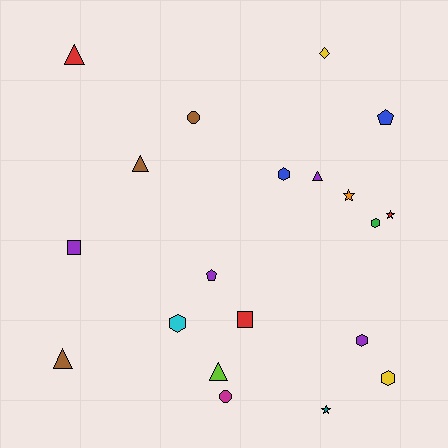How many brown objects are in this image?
There are 3 brown objects.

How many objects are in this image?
There are 20 objects.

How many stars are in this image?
There are 3 stars.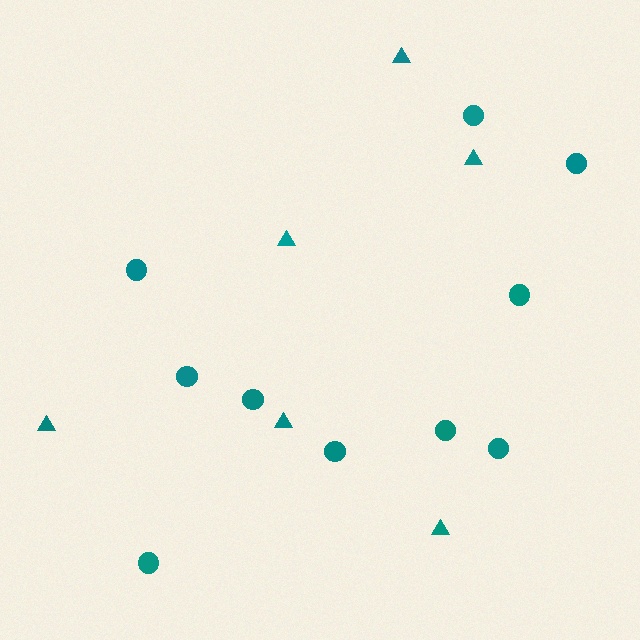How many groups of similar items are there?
There are 2 groups: one group of circles (10) and one group of triangles (6).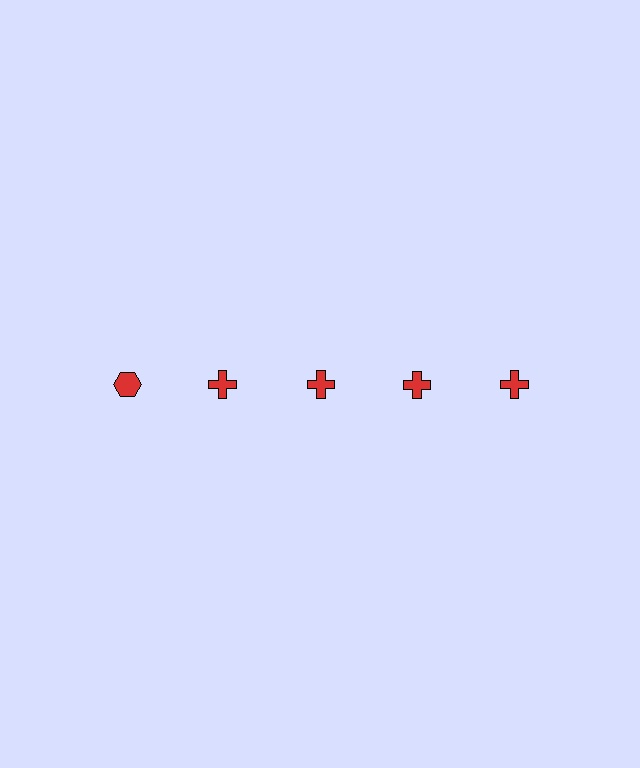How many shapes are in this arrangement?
There are 5 shapes arranged in a grid pattern.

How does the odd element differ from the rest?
It has a different shape: hexagon instead of cross.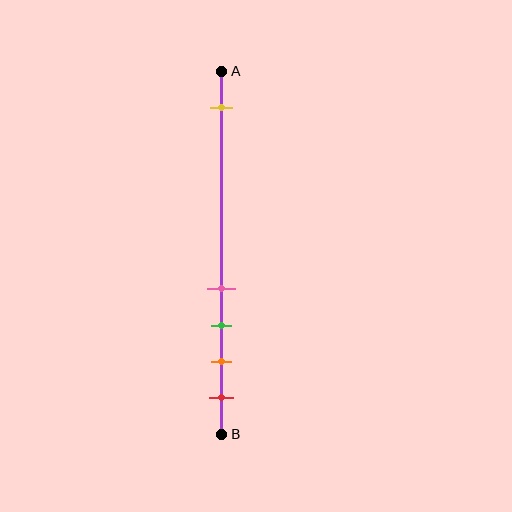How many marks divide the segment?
There are 5 marks dividing the segment.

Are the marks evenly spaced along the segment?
No, the marks are not evenly spaced.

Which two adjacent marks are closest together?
The pink and green marks are the closest adjacent pair.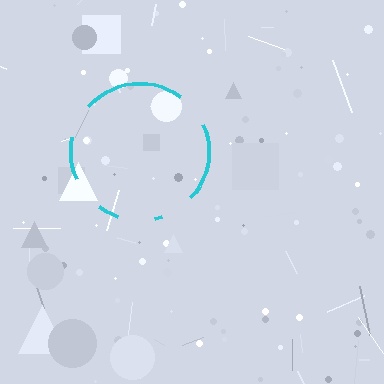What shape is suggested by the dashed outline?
The dashed outline suggests a circle.